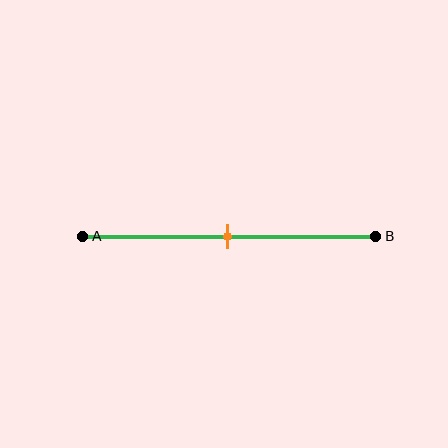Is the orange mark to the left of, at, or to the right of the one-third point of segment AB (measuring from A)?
The orange mark is to the right of the one-third point of segment AB.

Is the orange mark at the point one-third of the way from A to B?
No, the mark is at about 50% from A, not at the 33% one-third point.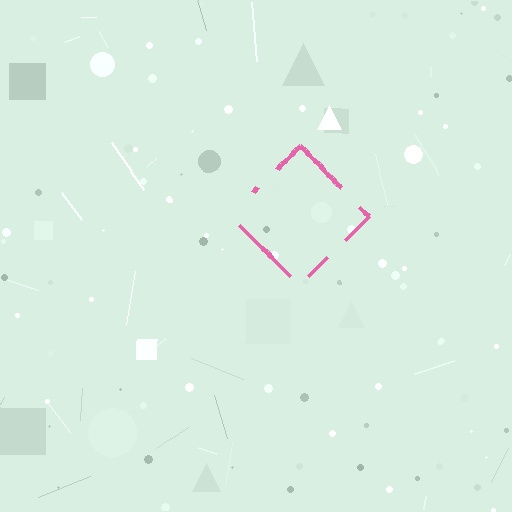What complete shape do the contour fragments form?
The contour fragments form a diamond.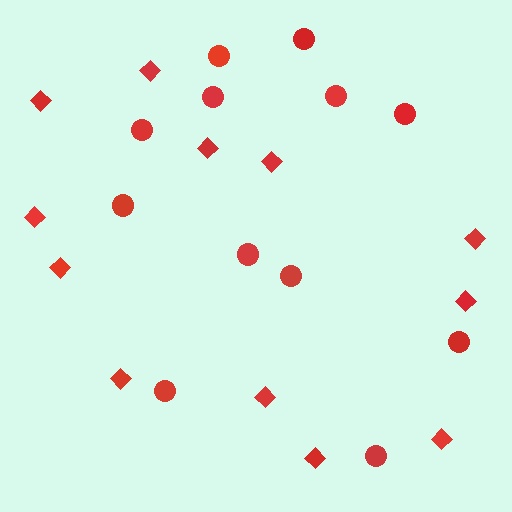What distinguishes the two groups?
There are 2 groups: one group of circles (12) and one group of diamonds (12).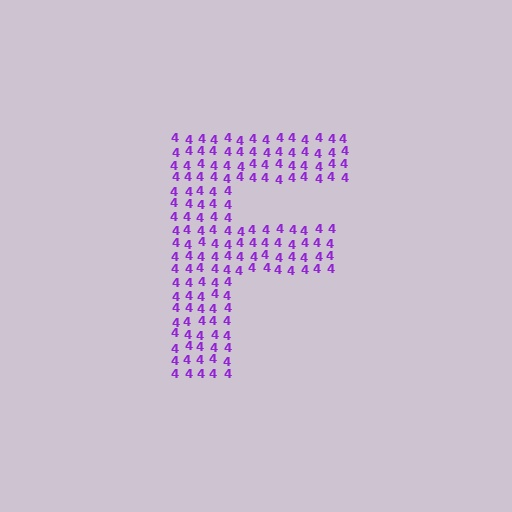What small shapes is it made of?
It is made of small digit 4's.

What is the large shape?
The large shape is the letter F.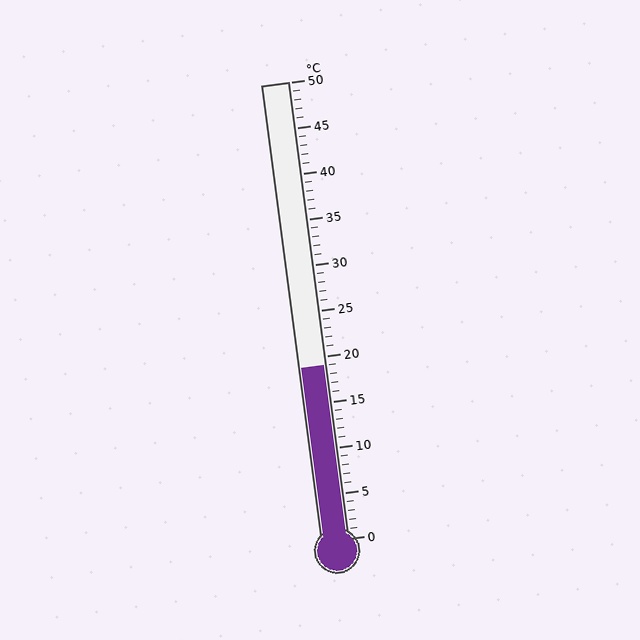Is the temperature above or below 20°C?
The temperature is below 20°C.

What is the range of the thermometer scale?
The thermometer scale ranges from 0°C to 50°C.